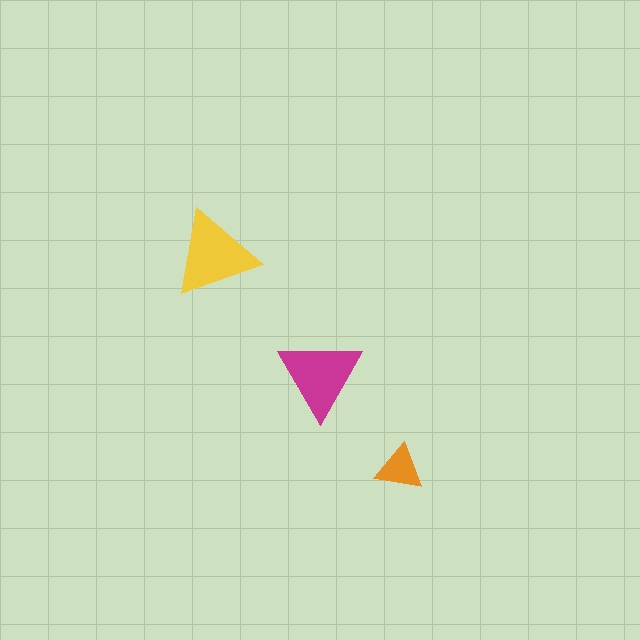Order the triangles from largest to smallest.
the yellow one, the magenta one, the orange one.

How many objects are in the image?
There are 3 objects in the image.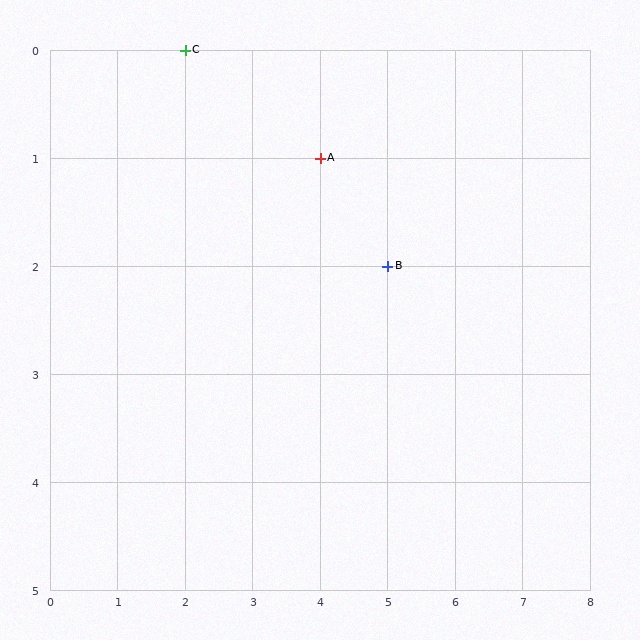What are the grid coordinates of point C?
Point C is at grid coordinates (2, 0).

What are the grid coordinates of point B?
Point B is at grid coordinates (5, 2).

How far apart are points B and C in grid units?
Points B and C are 3 columns and 2 rows apart (about 3.6 grid units diagonally).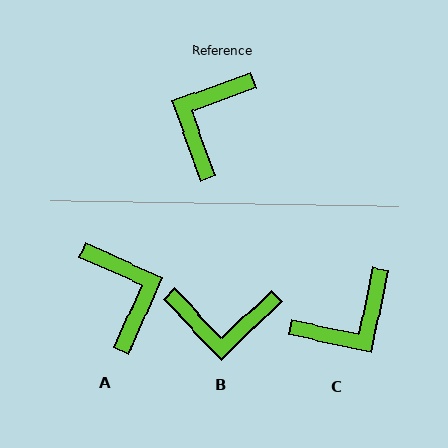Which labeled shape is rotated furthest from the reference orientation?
C, about 148 degrees away.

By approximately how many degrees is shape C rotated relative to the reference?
Approximately 148 degrees counter-clockwise.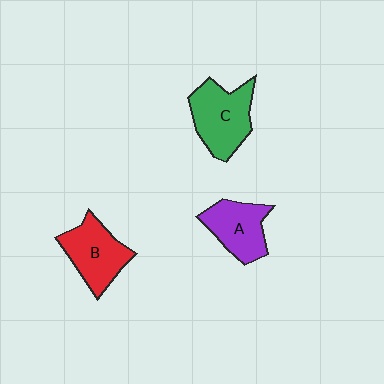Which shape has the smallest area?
Shape A (purple).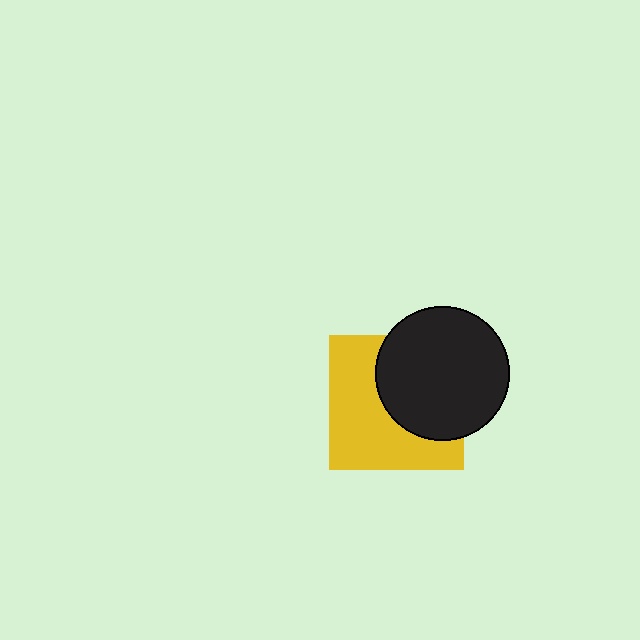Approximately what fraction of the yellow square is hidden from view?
Roughly 46% of the yellow square is hidden behind the black circle.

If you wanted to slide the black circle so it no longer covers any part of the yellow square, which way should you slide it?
Slide it right — that is the most direct way to separate the two shapes.